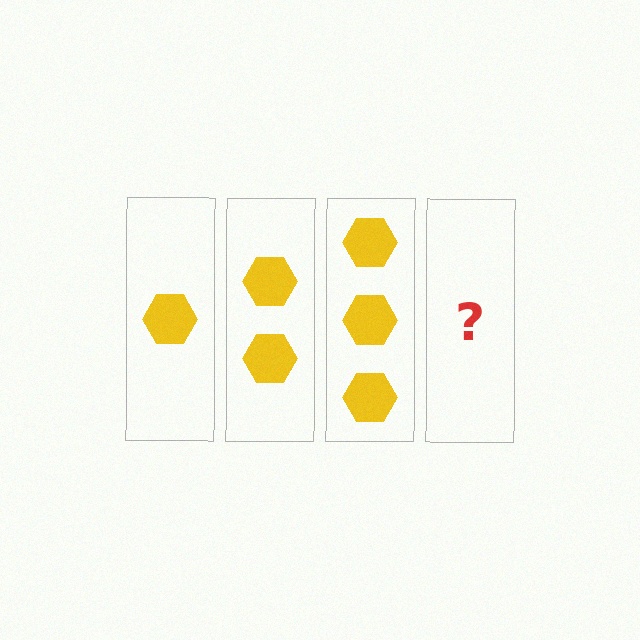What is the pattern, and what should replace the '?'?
The pattern is that each step adds one more hexagon. The '?' should be 4 hexagons.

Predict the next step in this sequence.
The next step is 4 hexagons.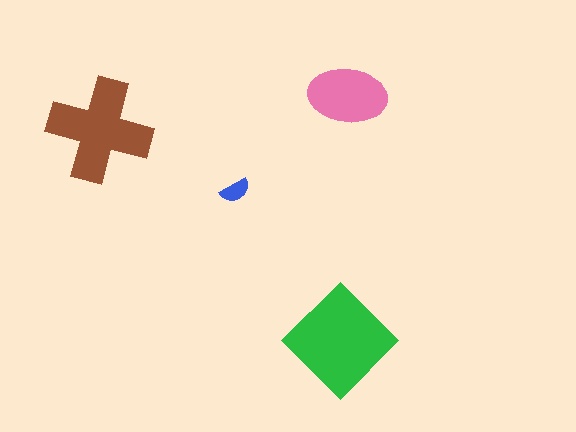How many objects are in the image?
There are 4 objects in the image.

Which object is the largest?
The green diamond.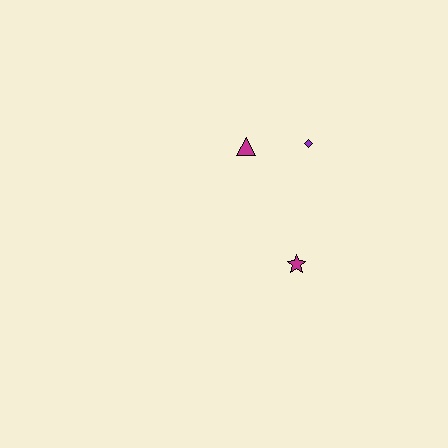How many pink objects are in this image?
There are no pink objects.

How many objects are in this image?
There are 3 objects.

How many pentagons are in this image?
There are no pentagons.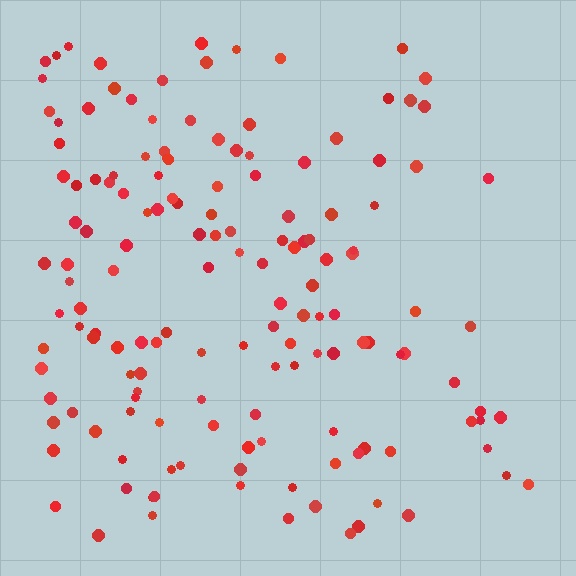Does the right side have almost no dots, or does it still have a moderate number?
Still a moderate number, just noticeably fewer than the left.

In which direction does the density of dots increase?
From right to left, with the left side densest.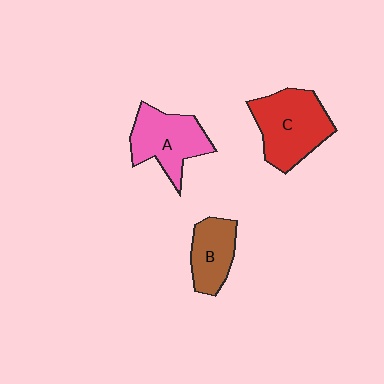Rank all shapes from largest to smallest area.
From largest to smallest: C (red), A (pink), B (brown).